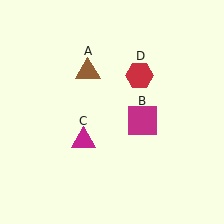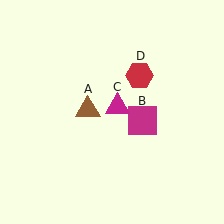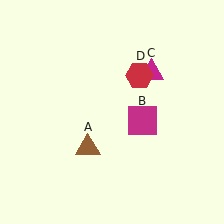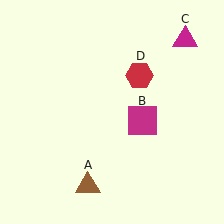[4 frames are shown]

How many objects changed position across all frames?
2 objects changed position: brown triangle (object A), magenta triangle (object C).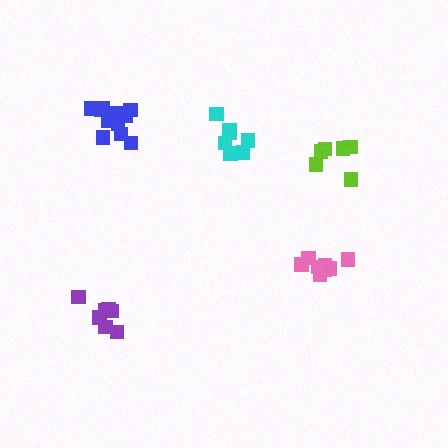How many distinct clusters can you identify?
There are 5 distinct clusters.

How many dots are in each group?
Group 1: 6 dots, Group 2: 8 dots, Group 3: 7 dots, Group 4: 11 dots, Group 5: 8 dots (40 total).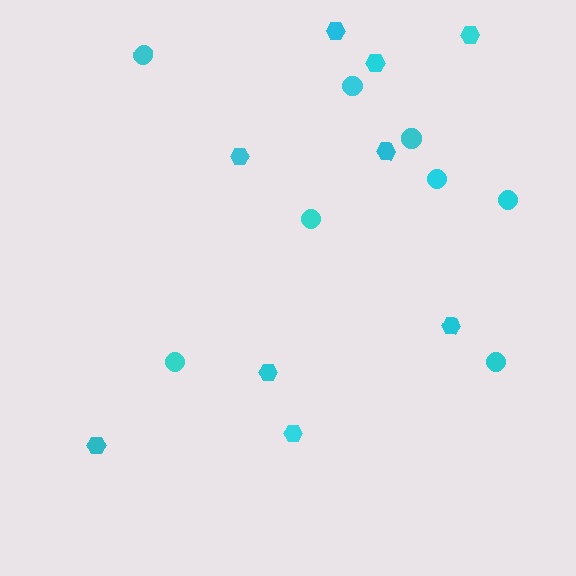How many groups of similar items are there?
There are 2 groups: one group of circles (8) and one group of hexagons (9).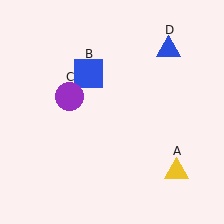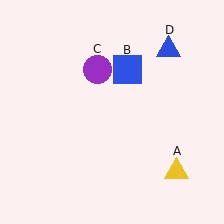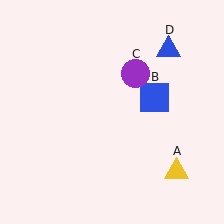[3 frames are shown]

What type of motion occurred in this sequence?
The blue square (object B), purple circle (object C) rotated clockwise around the center of the scene.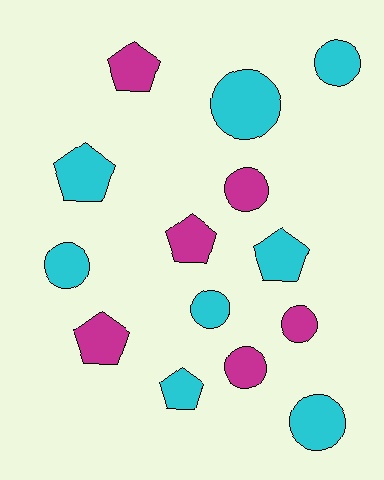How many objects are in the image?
There are 14 objects.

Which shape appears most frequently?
Circle, with 8 objects.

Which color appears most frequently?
Cyan, with 8 objects.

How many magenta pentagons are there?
There are 3 magenta pentagons.